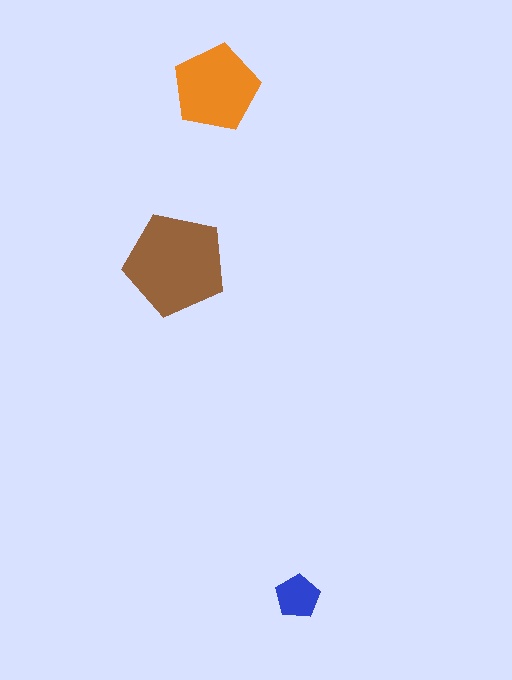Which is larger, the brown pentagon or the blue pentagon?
The brown one.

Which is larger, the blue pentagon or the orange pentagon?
The orange one.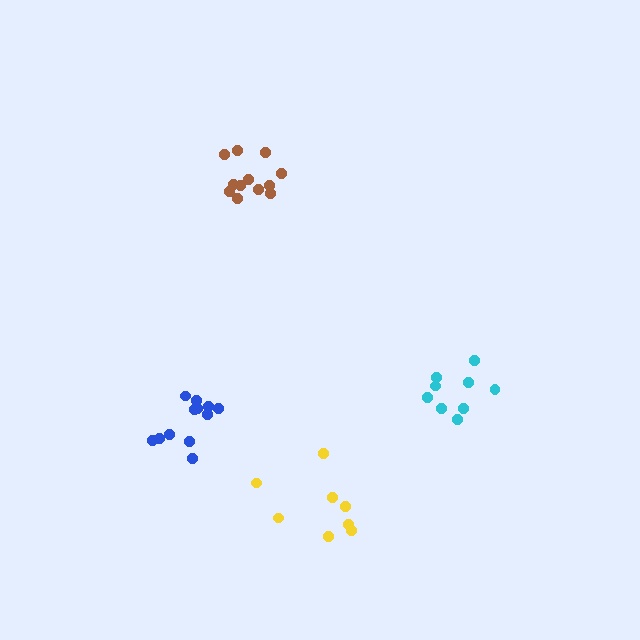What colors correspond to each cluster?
The clusters are colored: cyan, yellow, blue, brown.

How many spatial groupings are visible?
There are 4 spatial groupings.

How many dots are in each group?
Group 1: 9 dots, Group 2: 8 dots, Group 3: 13 dots, Group 4: 12 dots (42 total).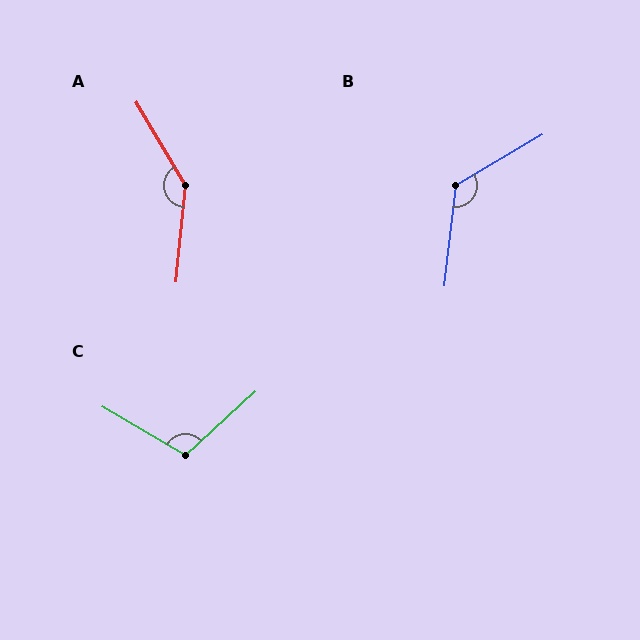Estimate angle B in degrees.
Approximately 127 degrees.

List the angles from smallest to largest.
C (107°), B (127°), A (144°).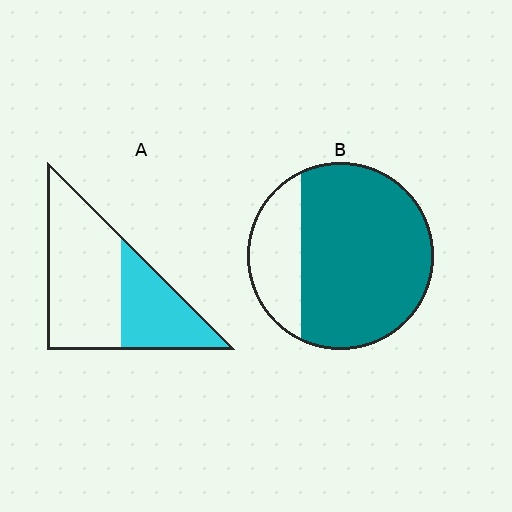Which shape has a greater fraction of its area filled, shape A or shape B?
Shape B.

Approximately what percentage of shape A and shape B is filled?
A is approximately 35% and B is approximately 75%.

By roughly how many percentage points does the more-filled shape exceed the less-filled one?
By roughly 40 percentage points (B over A).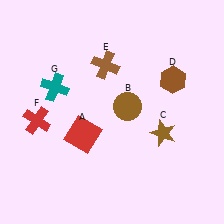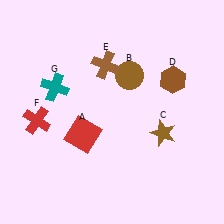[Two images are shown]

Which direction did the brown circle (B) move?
The brown circle (B) moved up.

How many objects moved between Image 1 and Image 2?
1 object moved between the two images.